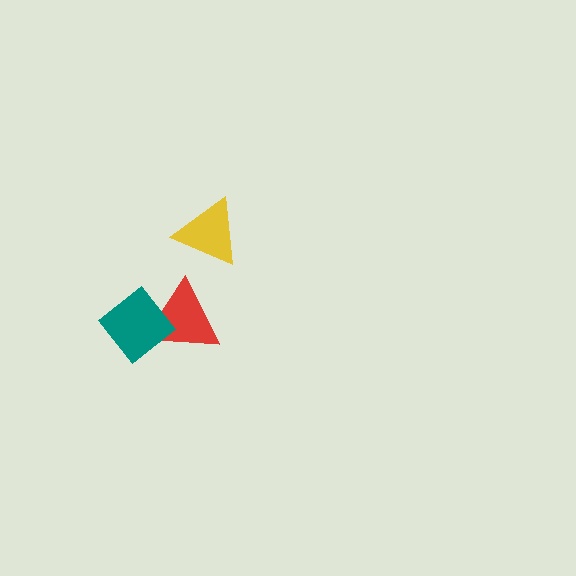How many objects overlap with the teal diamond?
1 object overlaps with the teal diamond.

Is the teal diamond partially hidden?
No, no other shape covers it.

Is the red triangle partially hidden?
Yes, it is partially covered by another shape.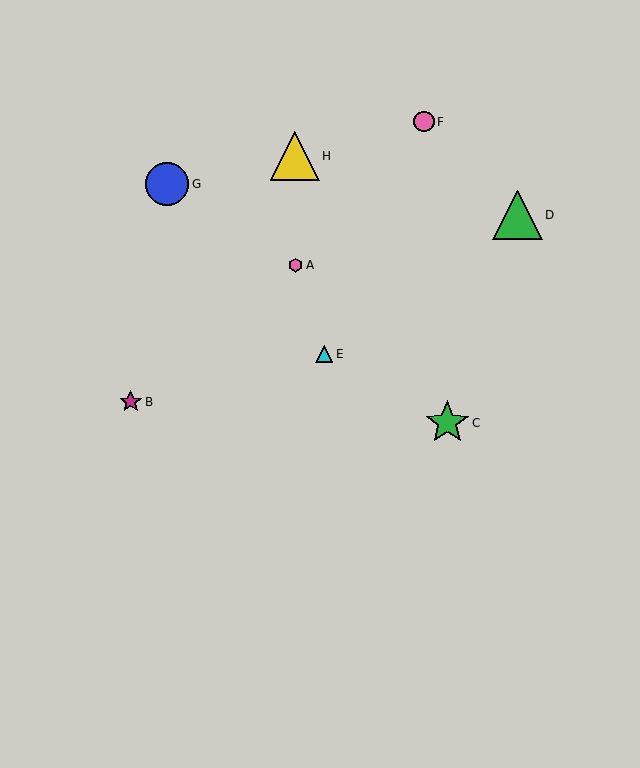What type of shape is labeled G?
Shape G is a blue circle.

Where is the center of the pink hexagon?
The center of the pink hexagon is at (296, 265).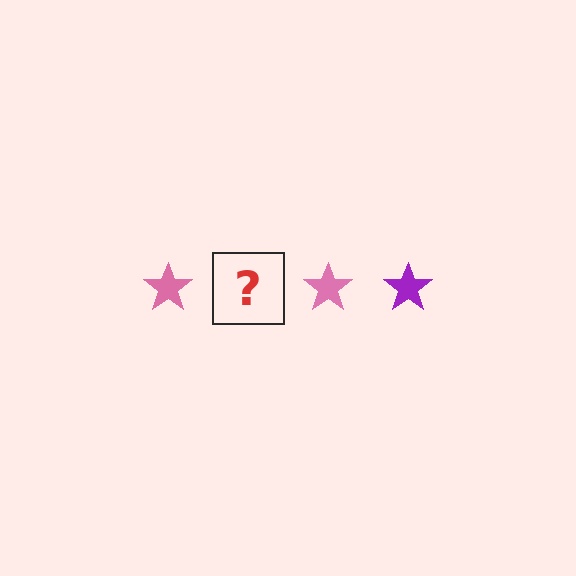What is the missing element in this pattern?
The missing element is a purple star.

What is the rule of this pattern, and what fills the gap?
The rule is that the pattern cycles through pink, purple stars. The gap should be filled with a purple star.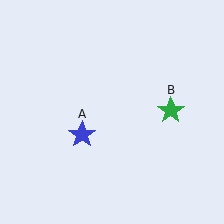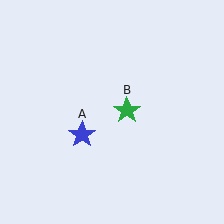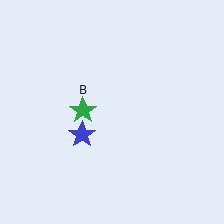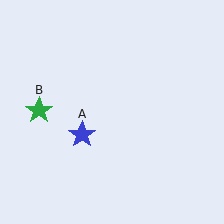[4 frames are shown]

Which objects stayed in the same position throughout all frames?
Blue star (object A) remained stationary.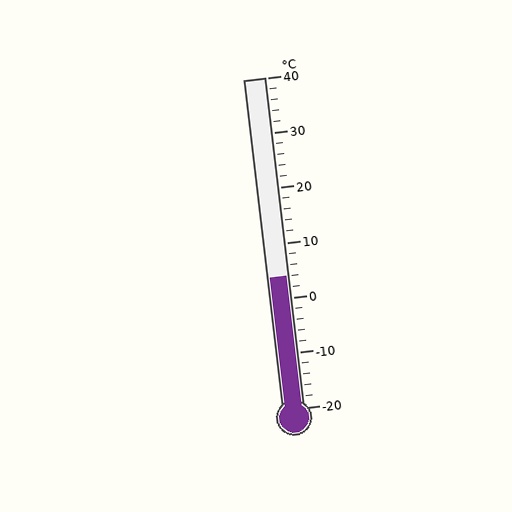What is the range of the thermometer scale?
The thermometer scale ranges from -20°C to 40°C.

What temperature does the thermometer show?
The thermometer shows approximately 4°C.